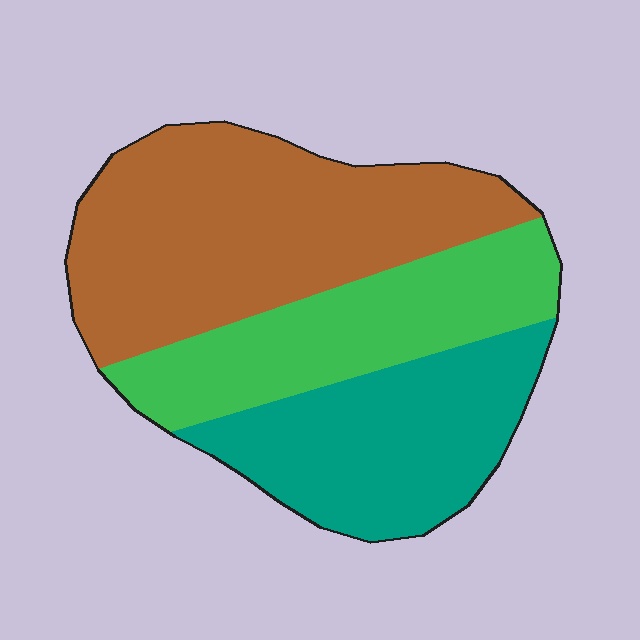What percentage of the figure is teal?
Teal covers roughly 30% of the figure.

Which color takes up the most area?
Brown, at roughly 45%.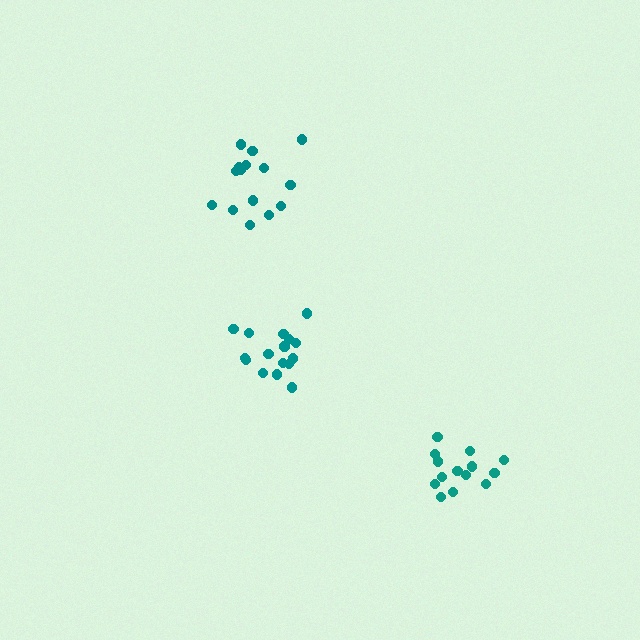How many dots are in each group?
Group 1: 15 dots, Group 2: 16 dots, Group 3: 14 dots (45 total).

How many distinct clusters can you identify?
There are 3 distinct clusters.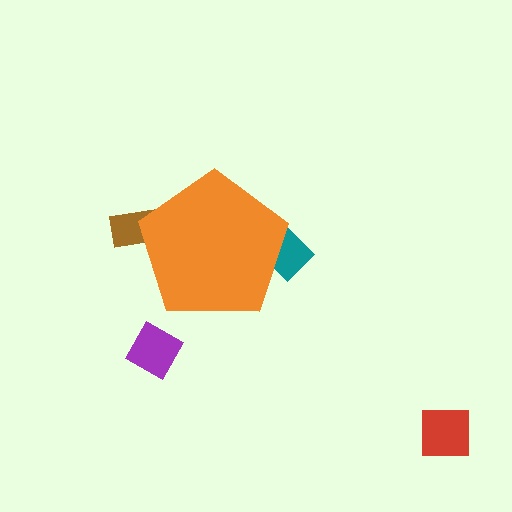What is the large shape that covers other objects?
An orange pentagon.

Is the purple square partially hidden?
No, the purple square is fully visible.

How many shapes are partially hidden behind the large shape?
2 shapes are partially hidden.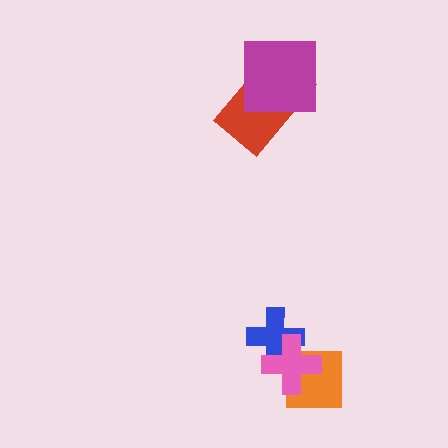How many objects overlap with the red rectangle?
1 object overlaps with the red rectangle.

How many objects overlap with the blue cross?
1 object overlaps with the blue cross.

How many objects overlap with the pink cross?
2 objects overlap with the pink cross.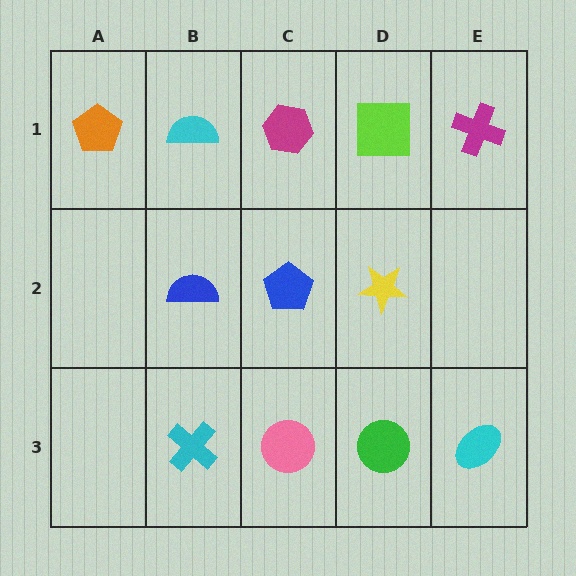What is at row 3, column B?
A cyan cross.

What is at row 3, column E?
A cyan ellipse.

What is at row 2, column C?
A blue pentagon.